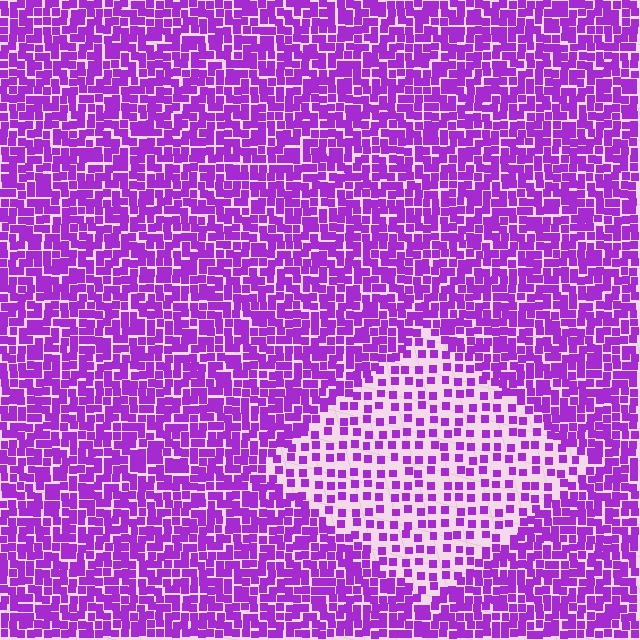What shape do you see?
I see a diamond.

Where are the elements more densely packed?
The elements are more densely packed outside the diamond boundary.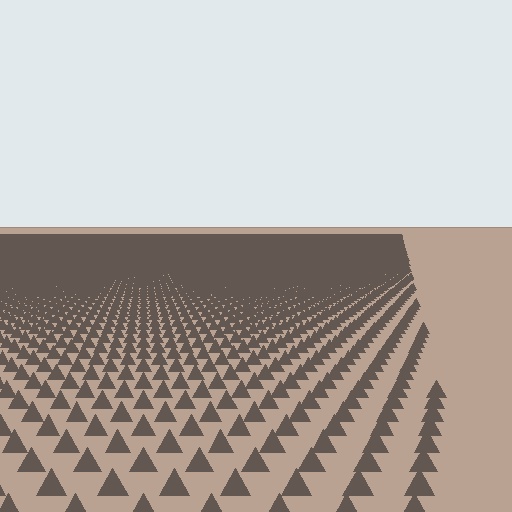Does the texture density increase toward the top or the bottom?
Density increases toward the top.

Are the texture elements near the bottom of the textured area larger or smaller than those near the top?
Larger. Near the bottom, elements are closer to the viewer and appear at a bigger on-screen size.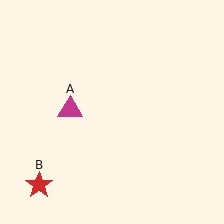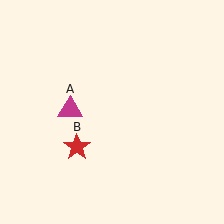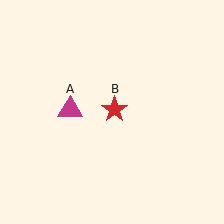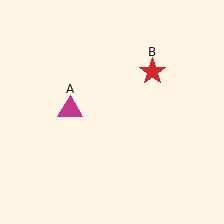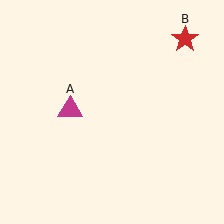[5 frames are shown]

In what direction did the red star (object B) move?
The red star (object B) moved up and to the right.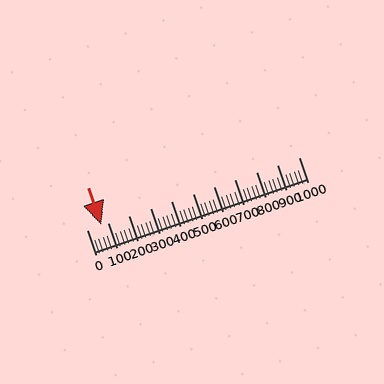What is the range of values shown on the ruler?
The ruler shows values from 0 to 1000.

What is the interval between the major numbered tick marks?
The major tick marks are spaced 100 units apart.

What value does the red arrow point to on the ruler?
The red arrow points to approximately 70.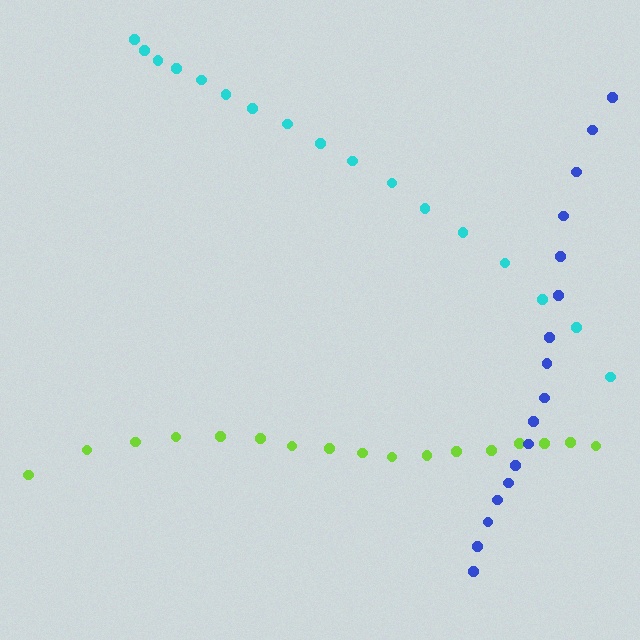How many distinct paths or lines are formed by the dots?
There are 3 distinct paths.